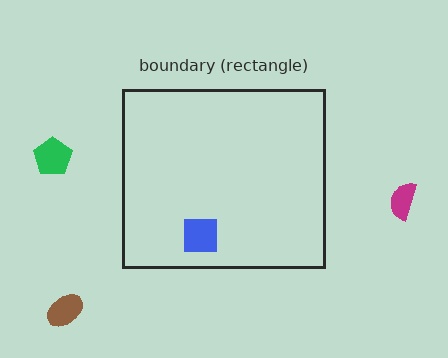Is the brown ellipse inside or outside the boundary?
Outside.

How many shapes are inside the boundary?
1 inside, 3 outside.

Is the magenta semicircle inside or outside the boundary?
Outside.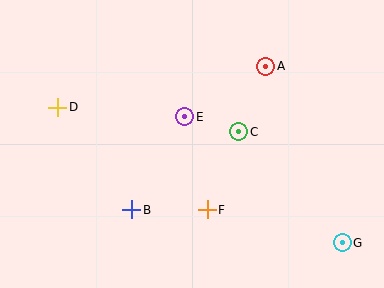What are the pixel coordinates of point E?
Point E is at (185, 117).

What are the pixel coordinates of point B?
Point B is at (132, 210).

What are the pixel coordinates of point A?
Point A is at (266, 67).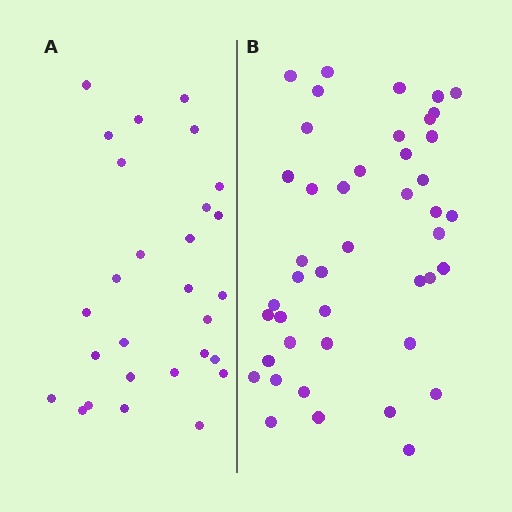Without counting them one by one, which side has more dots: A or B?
Region B (the right region) has more dots.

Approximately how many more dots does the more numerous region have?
Region B has approximately 15 more dots than region A.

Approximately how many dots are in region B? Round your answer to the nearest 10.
About 40 dots. (The exact count is 44, which rounds to 40.)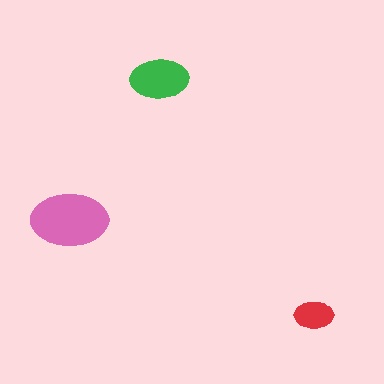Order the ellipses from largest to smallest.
the pink one, the green one, the red one.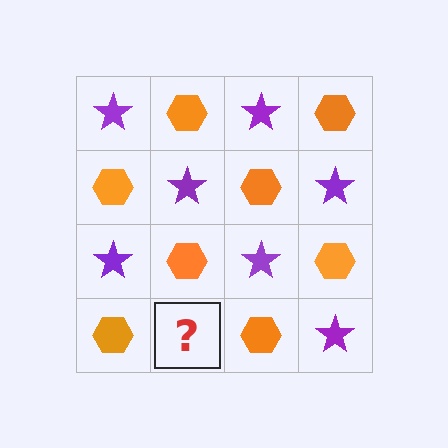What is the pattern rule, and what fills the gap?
The rule is that it alternates purple star and orange hexagon in a checkerboard pattern. The gap should be filled with a purple star.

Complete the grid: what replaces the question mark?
The question mark should be replaced with a purple star.